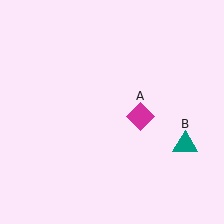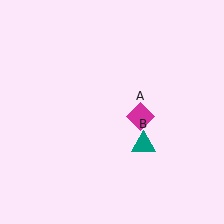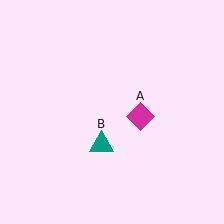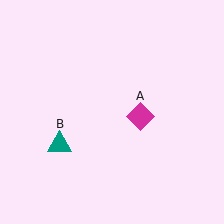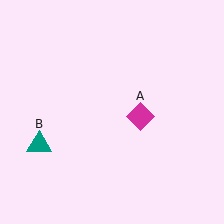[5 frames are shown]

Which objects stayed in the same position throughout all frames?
Magenta diamond (object A) remained stationary.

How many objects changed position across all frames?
1 object changed position: teal triangle (object B).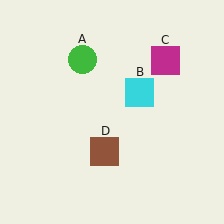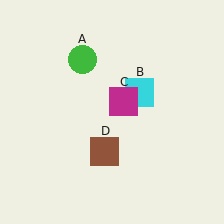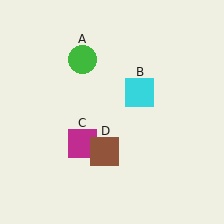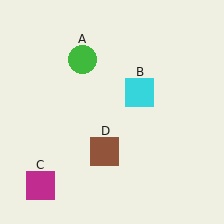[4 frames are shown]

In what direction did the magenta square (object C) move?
The magenta square (object C) moved down and to the left.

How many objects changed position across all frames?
1 object changed position: magenta square (object C).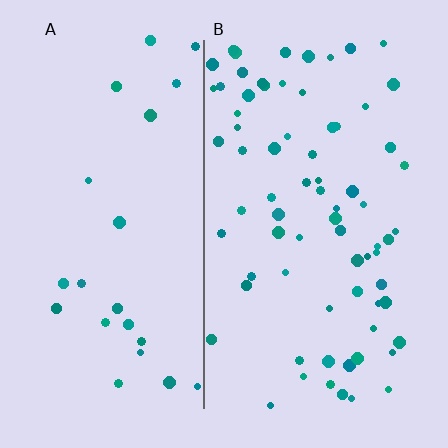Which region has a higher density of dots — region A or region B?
B (the right).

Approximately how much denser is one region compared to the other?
Approximately 3.1× — region B over region A.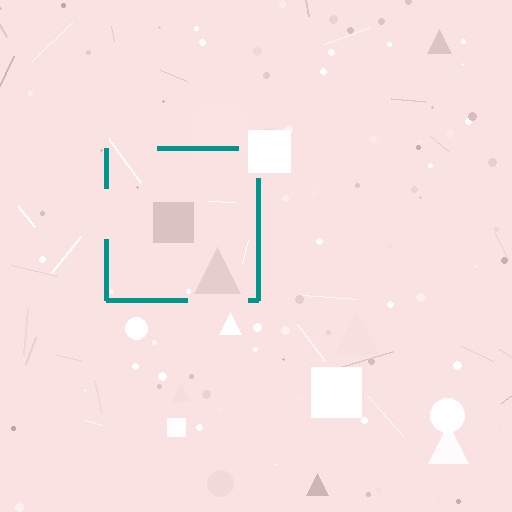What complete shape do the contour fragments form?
The contour fragments form a square.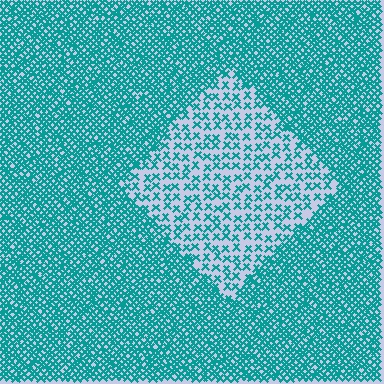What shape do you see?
I see a diamond.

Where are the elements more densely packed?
The elements are more densely packed outside the diamond boundary.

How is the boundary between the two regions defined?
The boundary is defined by a change in element density (approximately 2.6x ratio). All elements are the same color, size, and shape.